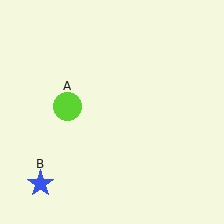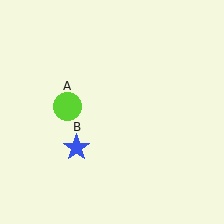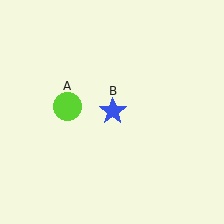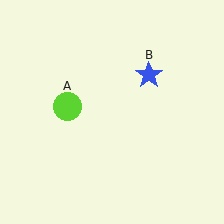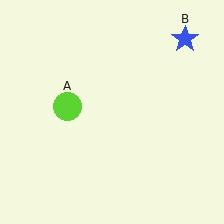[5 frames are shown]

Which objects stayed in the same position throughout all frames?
Lime circle (object A) remained stationary.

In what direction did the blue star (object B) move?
The blue star (object B) moved up and to the right.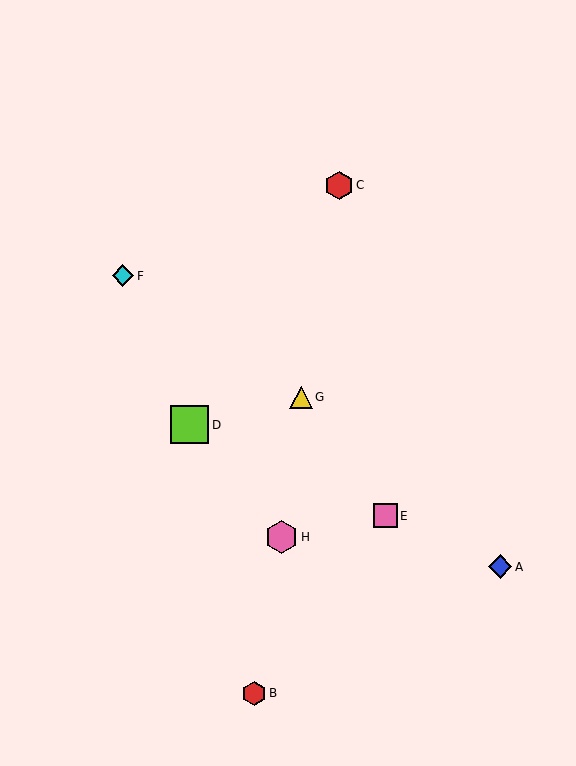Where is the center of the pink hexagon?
The center of the pink hexagon is at (282, 537).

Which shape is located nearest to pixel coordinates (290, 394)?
The yellow triangle (labeled G) at (301, 397) is nearest to that location.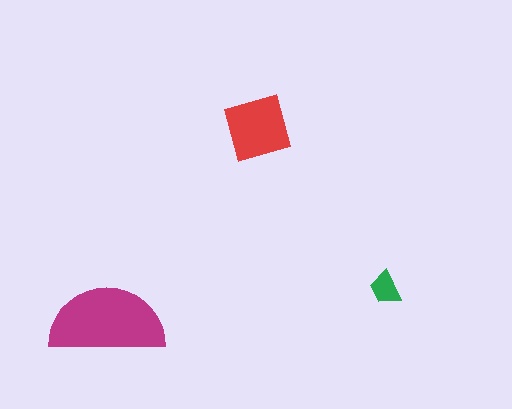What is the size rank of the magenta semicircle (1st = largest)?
1st.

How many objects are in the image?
There are 3 objects in the image.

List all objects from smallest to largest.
The green trapezoid, the red diamond, the magenta semicircle.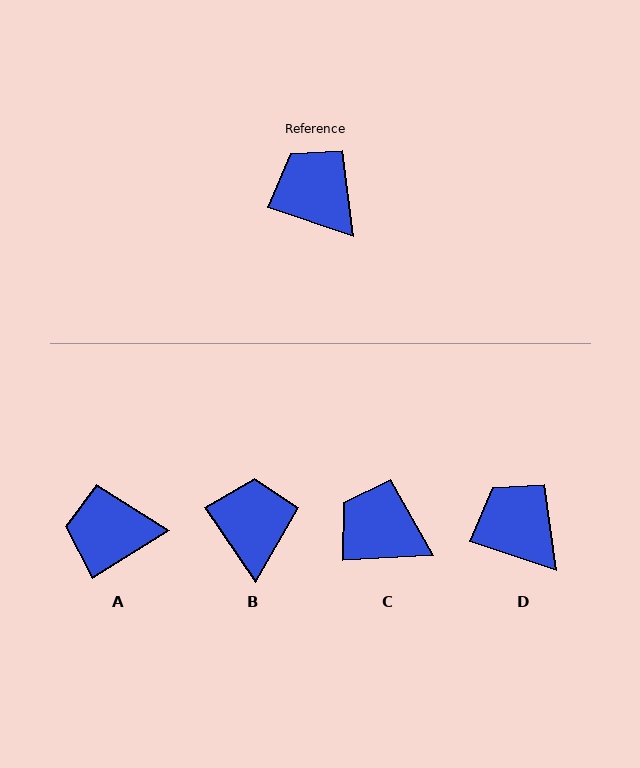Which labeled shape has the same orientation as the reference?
D.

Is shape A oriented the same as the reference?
No, it is off by about 50 degrees.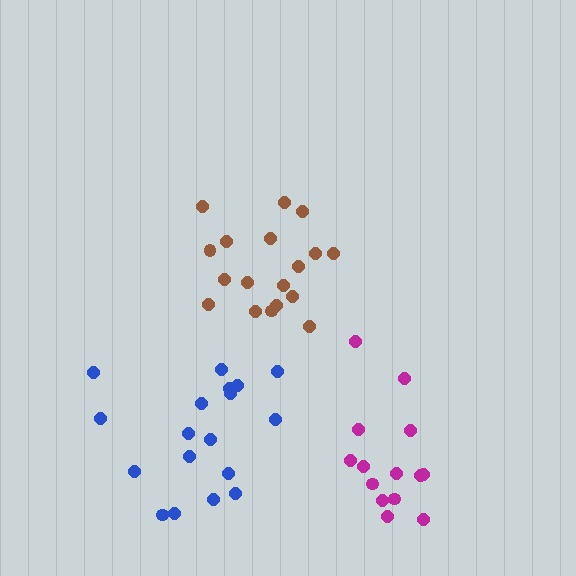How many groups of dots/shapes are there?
There are 3 groups.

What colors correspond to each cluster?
The clusters are colored: brown, magenta, blue.